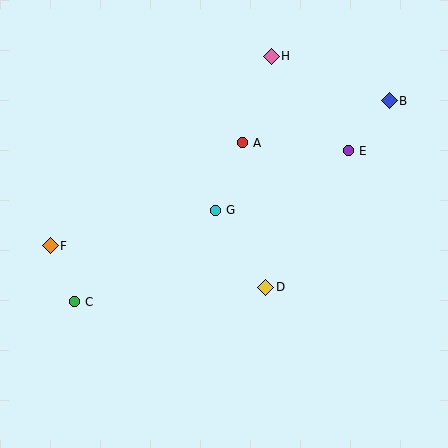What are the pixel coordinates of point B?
Point B is at (389, 101).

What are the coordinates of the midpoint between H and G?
The midpoint between H and G is at (243, 133).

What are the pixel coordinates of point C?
Point C is at (75, 302).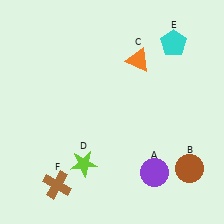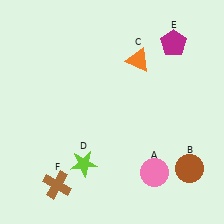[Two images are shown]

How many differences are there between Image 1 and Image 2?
There are 2 differences between the two images.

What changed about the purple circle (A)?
In Image 1, A is purple. In Image 2, it changed to pink.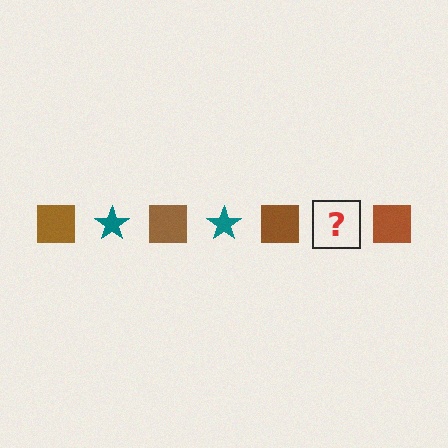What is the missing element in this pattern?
The missing element is a teal star.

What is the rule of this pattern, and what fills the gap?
The rule is that the pattern alternates between brown square and teal star. The gap should be filled with a teal star.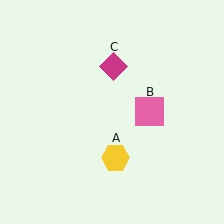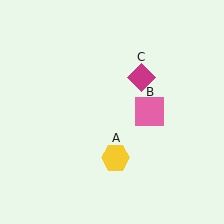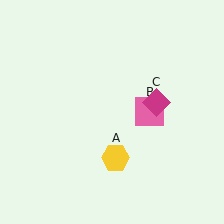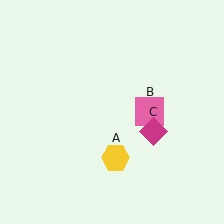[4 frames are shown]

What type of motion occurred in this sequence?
The magenta diamond (object C) rotated clockwise around the center of the scene.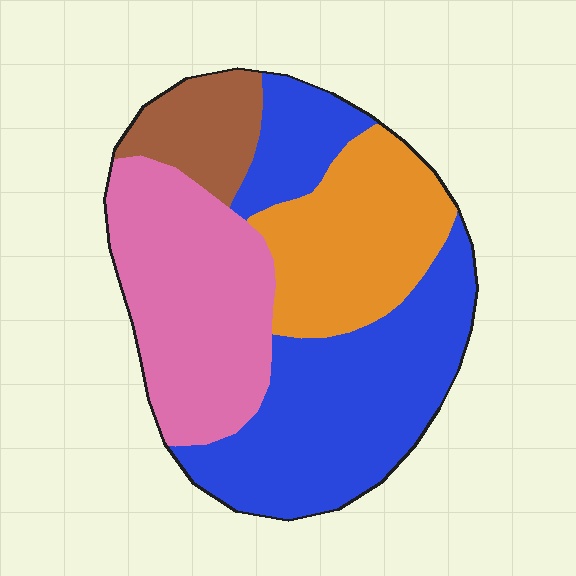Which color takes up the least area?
Brown, at roughly 10%.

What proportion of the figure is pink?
Pink takes up about one quarter (1/4) of the figure.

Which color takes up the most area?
Blue, at roughly 40%.